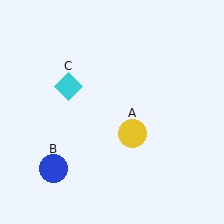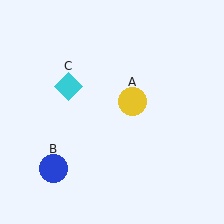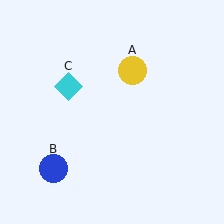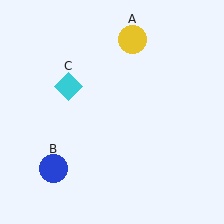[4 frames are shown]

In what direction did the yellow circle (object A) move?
The yellow circle (object A) moved up.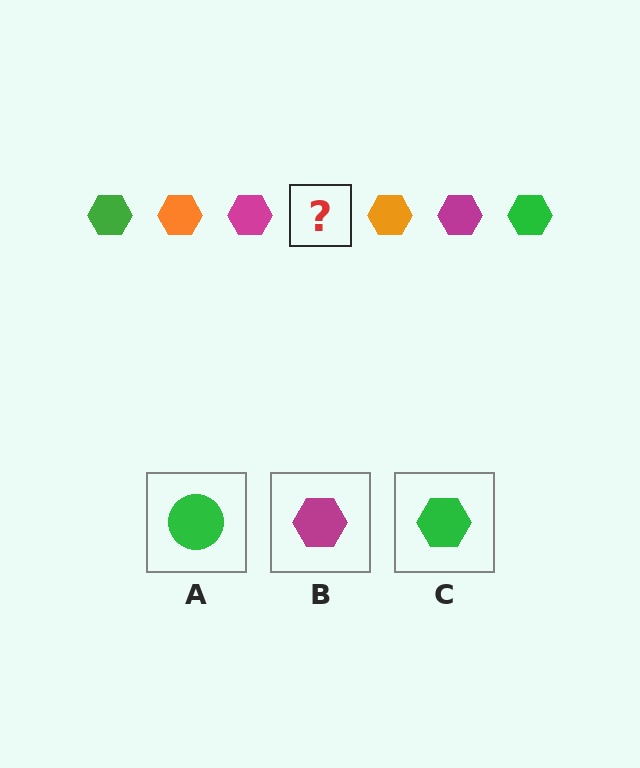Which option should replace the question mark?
Option C.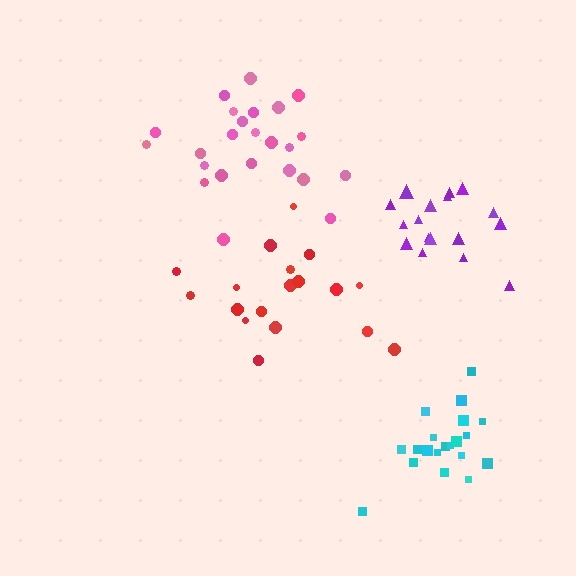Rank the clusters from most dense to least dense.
cyan, purple, pink, red.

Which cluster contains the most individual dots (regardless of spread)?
Pink (24).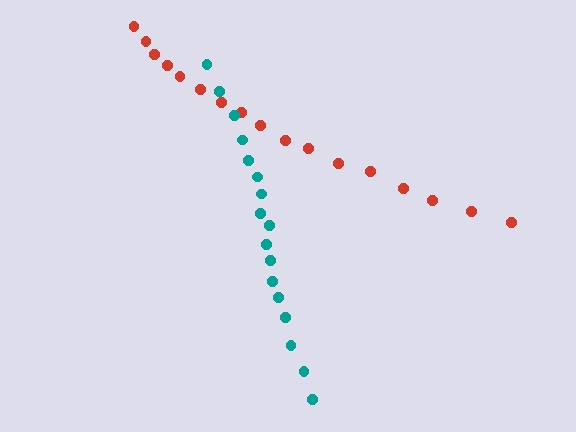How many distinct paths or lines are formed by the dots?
There are 2 distinct paths.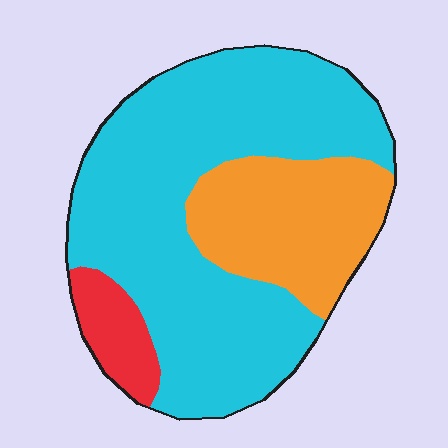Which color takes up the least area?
Red, at roughly 10%.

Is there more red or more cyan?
Cyan.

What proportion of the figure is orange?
Orange takes up between a sixth and a third of the figure.